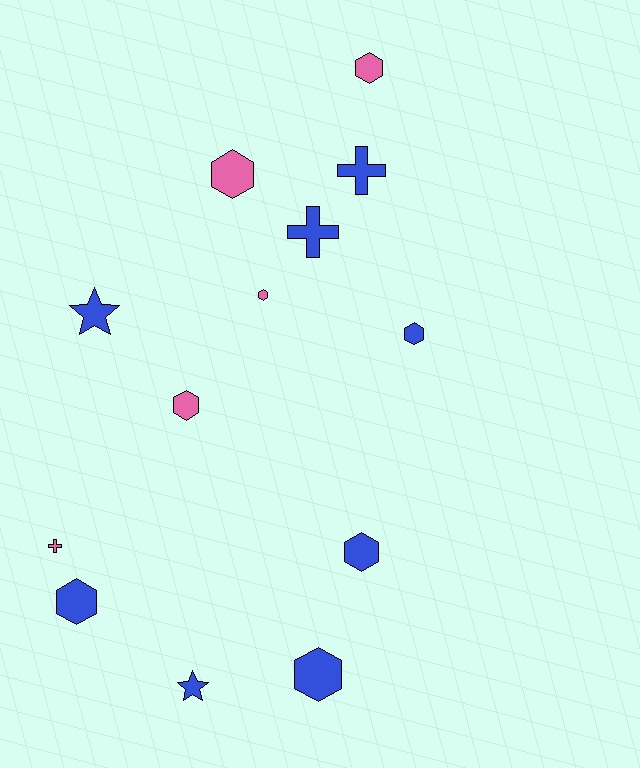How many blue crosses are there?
There are 2 blue crosses.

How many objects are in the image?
There are 13 objects.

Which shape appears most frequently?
Hexagon, with 8 objects.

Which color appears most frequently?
Blue, with 8 objects.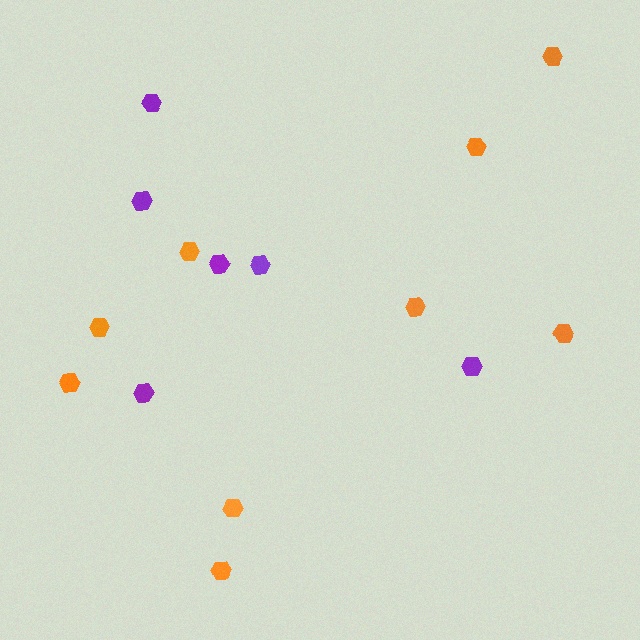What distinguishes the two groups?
There are 2 groups: one group of purple hexagons (6) and one group of orange hexagons (9).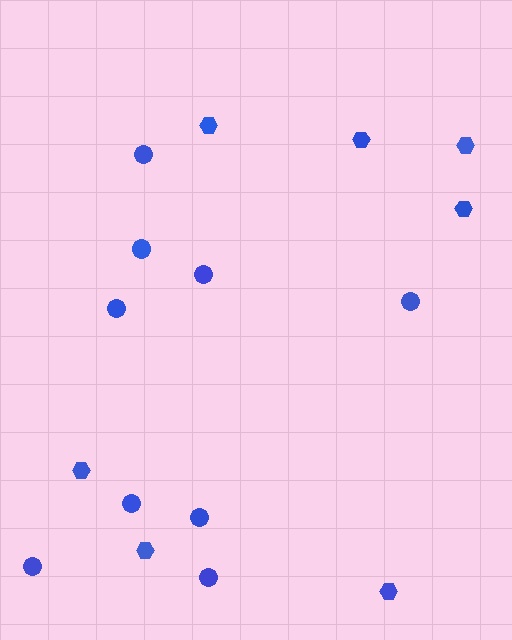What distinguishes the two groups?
There are 2 groups: one group of hexagons (7) and one group of circles (9).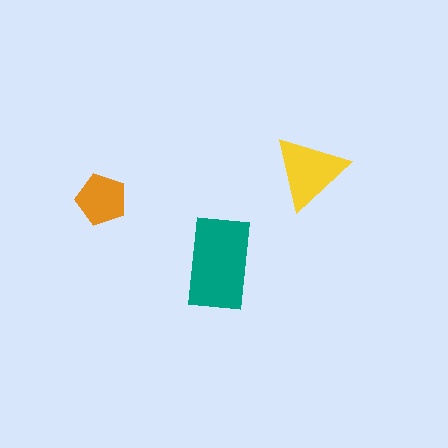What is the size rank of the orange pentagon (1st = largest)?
3rd.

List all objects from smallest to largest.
The orange pentagon, the yellow triangle, the teal rectangle.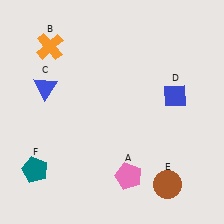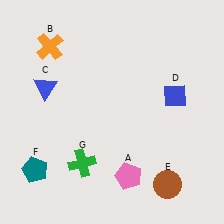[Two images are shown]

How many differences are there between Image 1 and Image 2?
There is 1 difference between the two images.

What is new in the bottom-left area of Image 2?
A green cross (G) was added in the bottom-left area of Image 2.